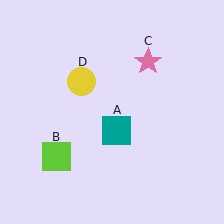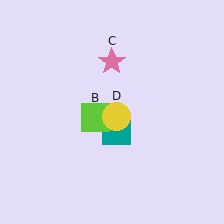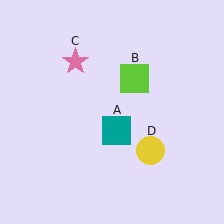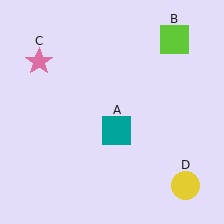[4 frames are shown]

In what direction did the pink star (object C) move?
The pink star (object C) moved left.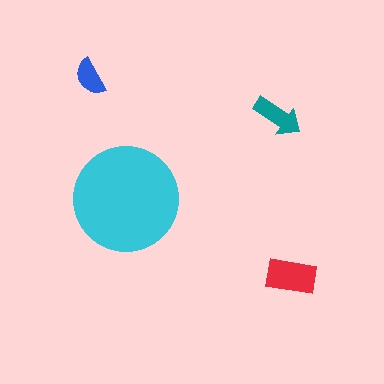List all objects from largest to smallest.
The cyan circle, the red rectangle, the teal arrow, the blue semicircle.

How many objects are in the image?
There are 4 objects in the image.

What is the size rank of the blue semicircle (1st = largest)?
4th.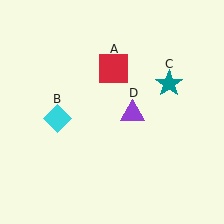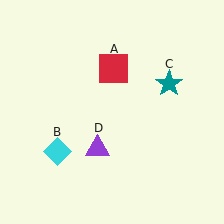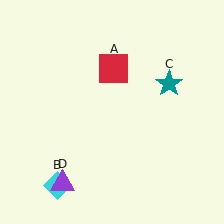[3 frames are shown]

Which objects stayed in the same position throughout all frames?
Red square (object A) and teal star (object C) remained stationary.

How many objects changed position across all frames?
2 objects changed position: cyan diamond (object B), purple triangle (object D).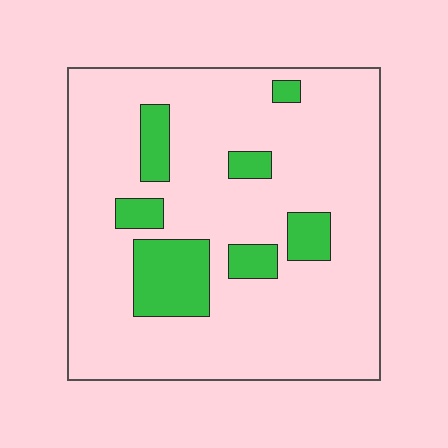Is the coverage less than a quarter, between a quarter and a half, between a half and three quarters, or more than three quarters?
Less than a quarter.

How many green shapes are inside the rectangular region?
7.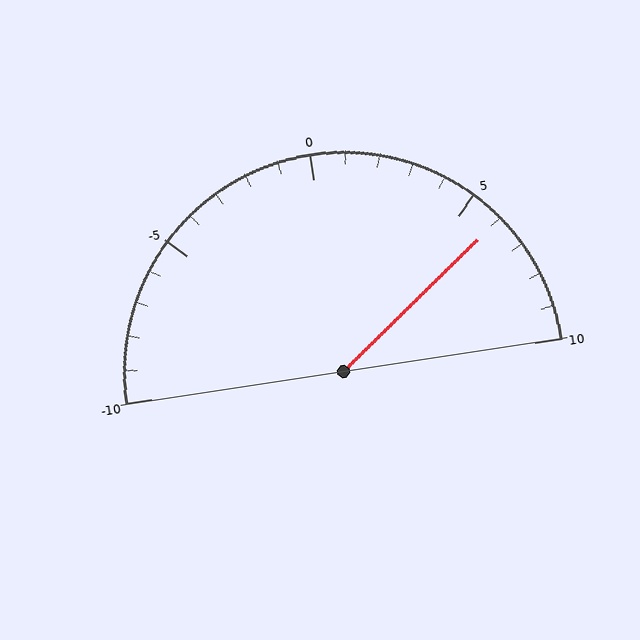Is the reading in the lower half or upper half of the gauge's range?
The reading is in the upper half of the range (-10 to 10).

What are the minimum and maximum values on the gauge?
The gauge ranges from -10 to 10.